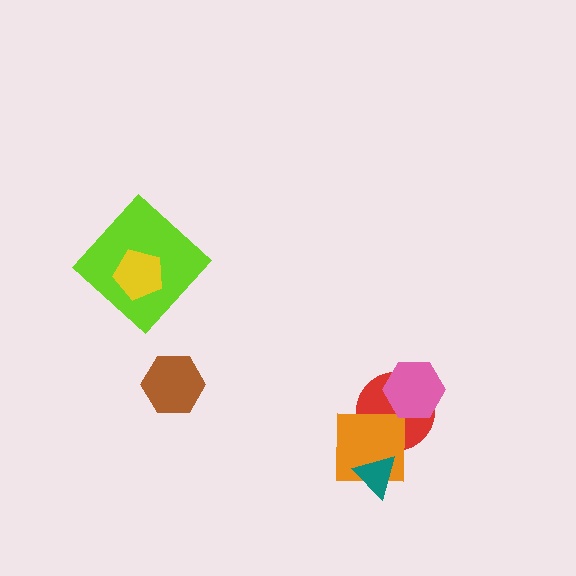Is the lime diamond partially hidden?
Yes, it is partially covered by another shape.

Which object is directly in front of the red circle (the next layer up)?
The orange square is directly in front of the red circle.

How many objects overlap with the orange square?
2 objects overlap with the orange square.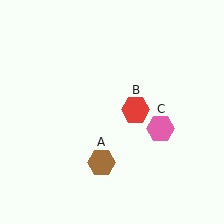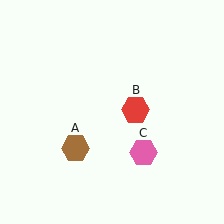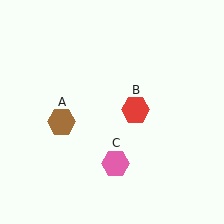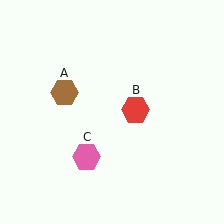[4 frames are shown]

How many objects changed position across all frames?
2 objects changed position: brown hexagon (object A), pink hexagon (object C).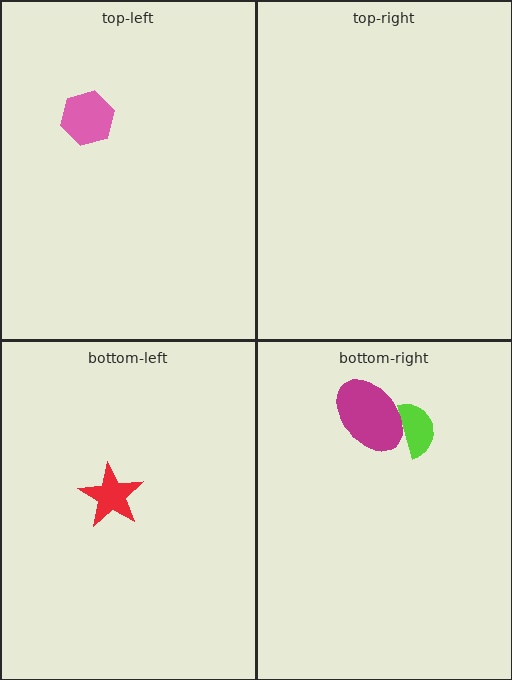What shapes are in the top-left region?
The pink hexagon.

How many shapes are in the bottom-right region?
2.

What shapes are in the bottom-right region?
The lime semicircle, the magenta ellipse.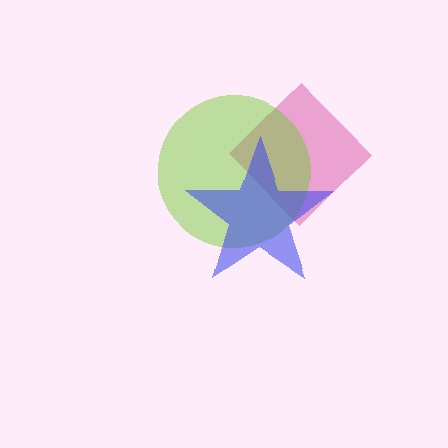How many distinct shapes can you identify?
There are 3 distinct shapes: a pink diamond, a lime circle, a blue star.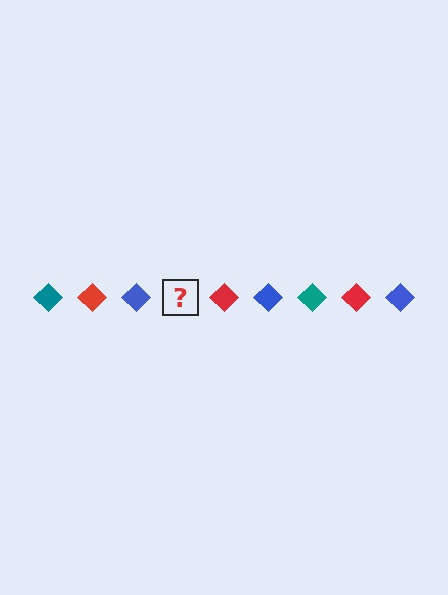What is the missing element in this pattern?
The missing element is a teal diamond.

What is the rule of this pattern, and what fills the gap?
The rule is that the pattern cycles through teal, red, blue diamonds. The gap should be filled with a teal diamond.